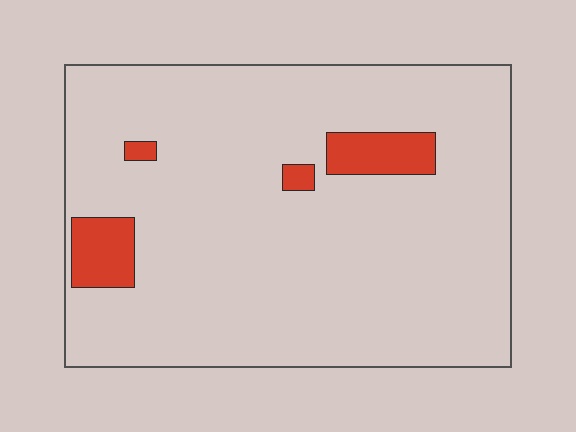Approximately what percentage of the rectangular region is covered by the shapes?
Approximately 10%.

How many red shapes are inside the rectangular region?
4.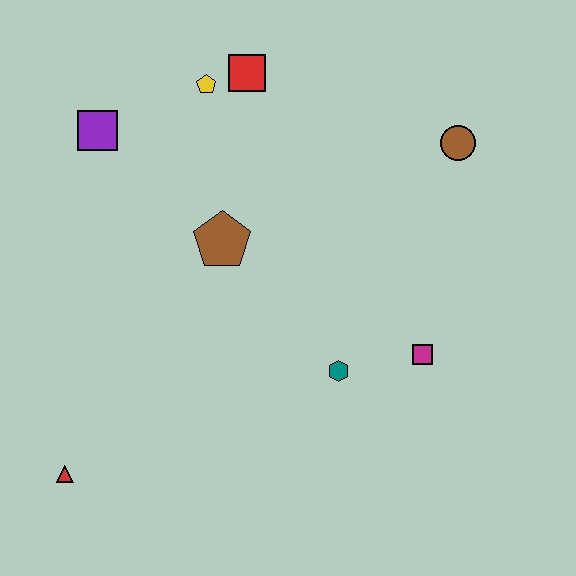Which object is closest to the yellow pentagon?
The red square is closest to the yellow pentagon.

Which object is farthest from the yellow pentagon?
The red triangle is farthest from the yellow pentagon.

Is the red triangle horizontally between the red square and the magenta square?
No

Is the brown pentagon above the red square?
No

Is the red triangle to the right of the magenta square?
No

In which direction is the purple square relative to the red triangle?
The purple square is above the red triangle.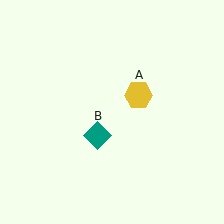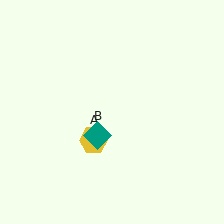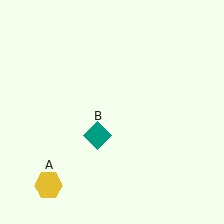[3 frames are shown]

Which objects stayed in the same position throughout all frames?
Teal diamond (object B) remained stationary.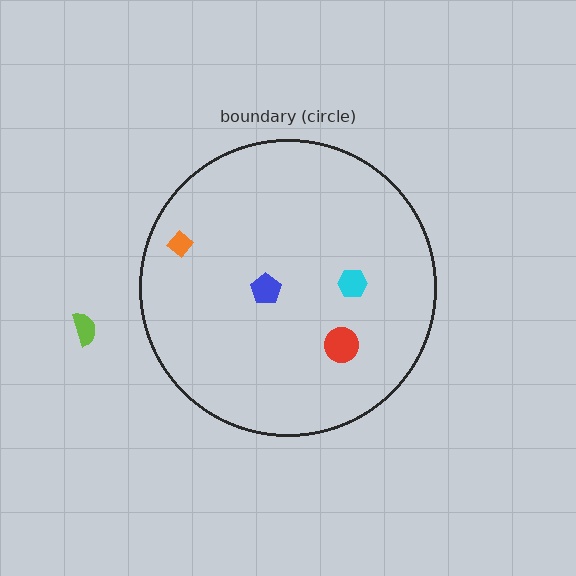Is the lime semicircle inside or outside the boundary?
Outside.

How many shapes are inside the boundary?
4 inside, 1 outside.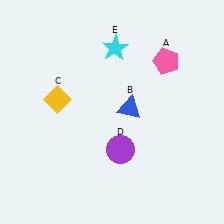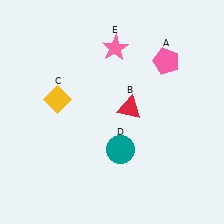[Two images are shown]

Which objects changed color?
B changed from blue to red. D changed from purple to teal. E changed from cyan to pink.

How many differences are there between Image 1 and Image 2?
There are 3 differences between the two images.